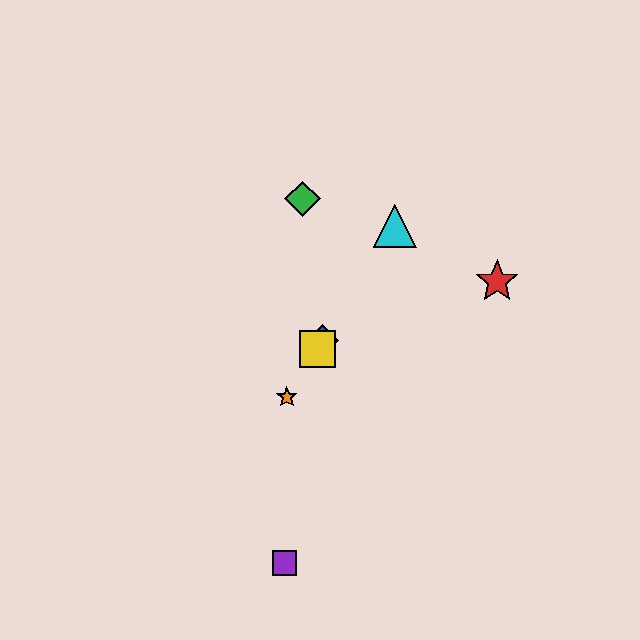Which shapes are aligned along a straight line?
The blue diamond, the yellow square, the orange star, the cyan triangle are aligned along a straight line.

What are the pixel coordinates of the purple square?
The purple square is at (284, 563).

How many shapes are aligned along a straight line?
4 shapes (the blue diamond, the yellow square, the orange star, the cyan triangle) are aligned along a straight line.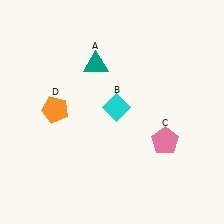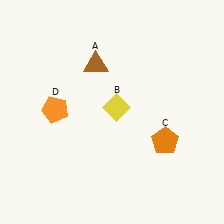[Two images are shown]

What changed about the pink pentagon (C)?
In Image 1, C is pink. In Image 2, it changed to orange.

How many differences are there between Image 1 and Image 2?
There are 3 differences between the two images.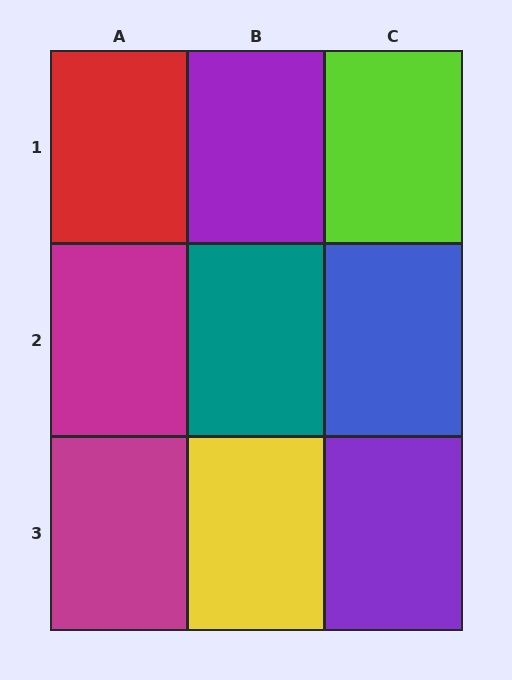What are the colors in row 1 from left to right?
Red, purple, lime.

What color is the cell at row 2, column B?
Teal.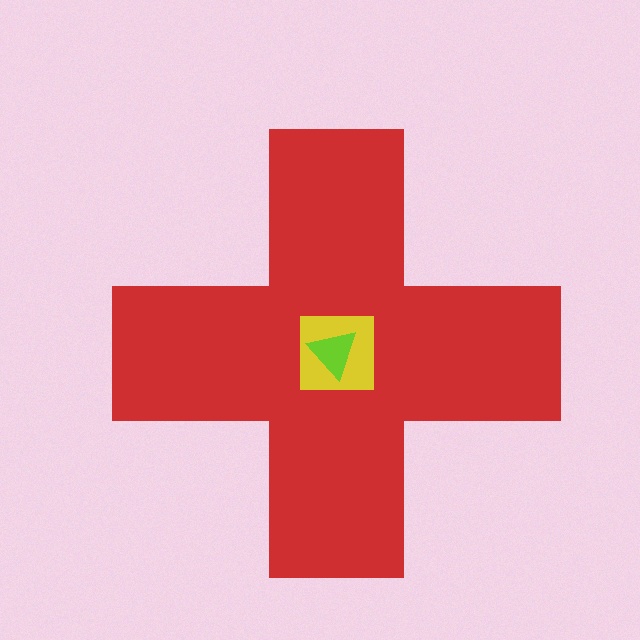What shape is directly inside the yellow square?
The lime triangle.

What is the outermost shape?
The red cross.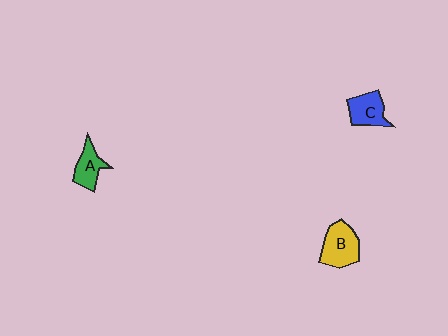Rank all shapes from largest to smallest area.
From largest to smallest: B (yellow), C (blue), A (green).